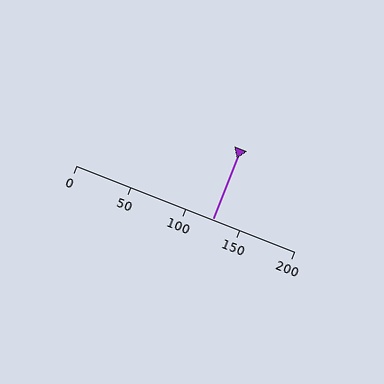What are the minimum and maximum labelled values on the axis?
The axis runs from 0 to 200.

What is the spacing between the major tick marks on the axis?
The major ticks are spaced 50 apart.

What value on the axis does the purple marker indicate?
The marker indicates approximately 125.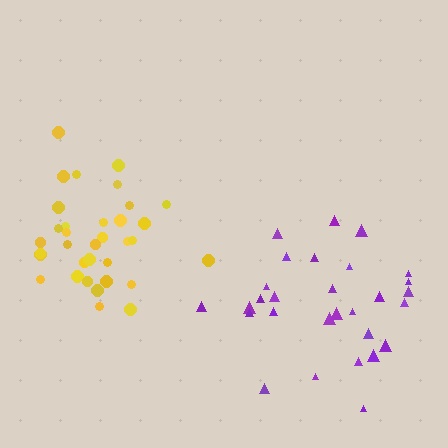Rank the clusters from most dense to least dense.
yellow, purple.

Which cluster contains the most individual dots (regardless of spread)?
Yellow (35).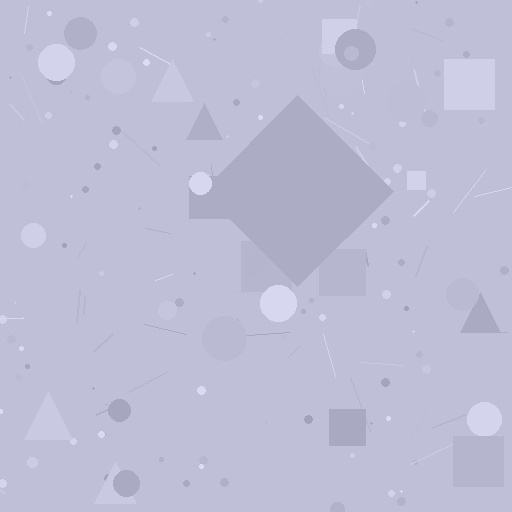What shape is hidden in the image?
A diamond is hidden in the image.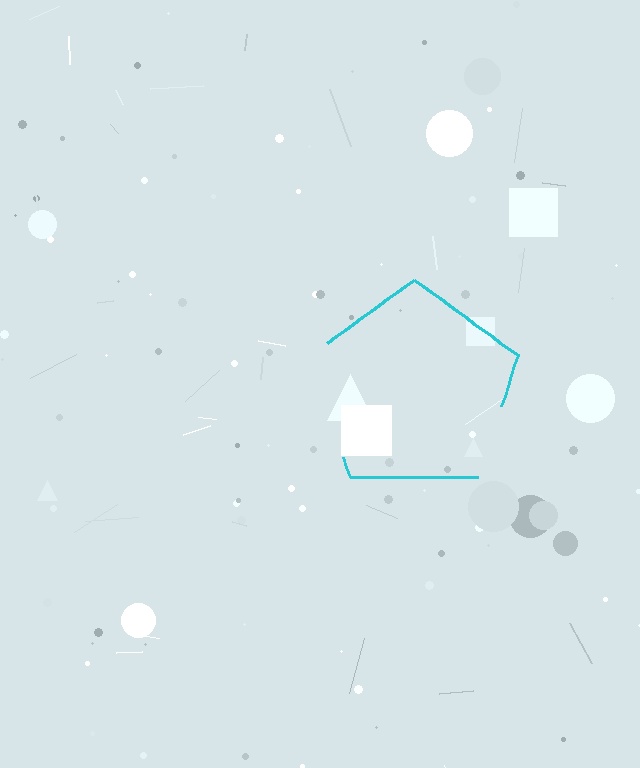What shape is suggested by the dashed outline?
The dashed outline suggests a pentagon.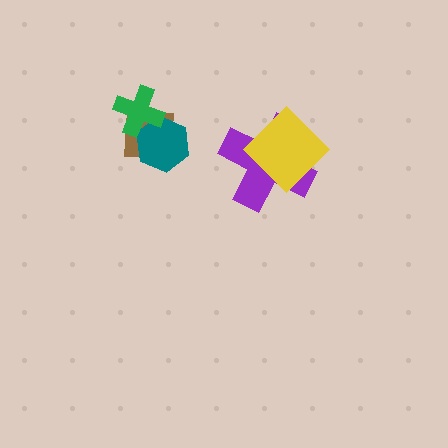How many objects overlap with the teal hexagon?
2 objects overlap with the teal hexagon.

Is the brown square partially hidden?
Yes, it is partially covered by another shape.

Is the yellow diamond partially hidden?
No, no other shape covers it.